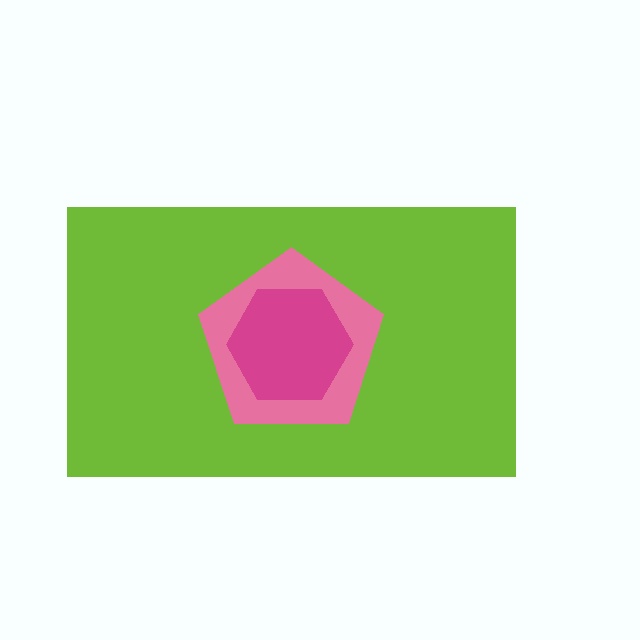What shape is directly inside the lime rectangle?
The pink pentagon.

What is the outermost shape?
The lime rectangle.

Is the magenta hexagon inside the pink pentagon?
Yes.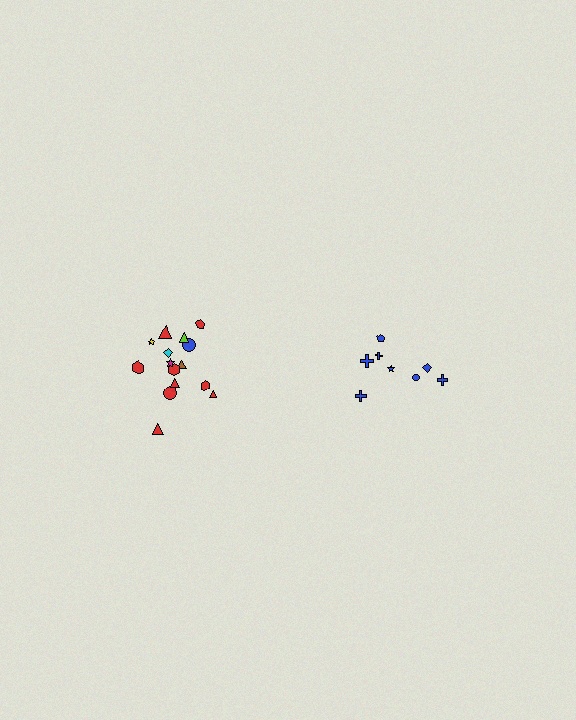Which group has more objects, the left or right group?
The left group.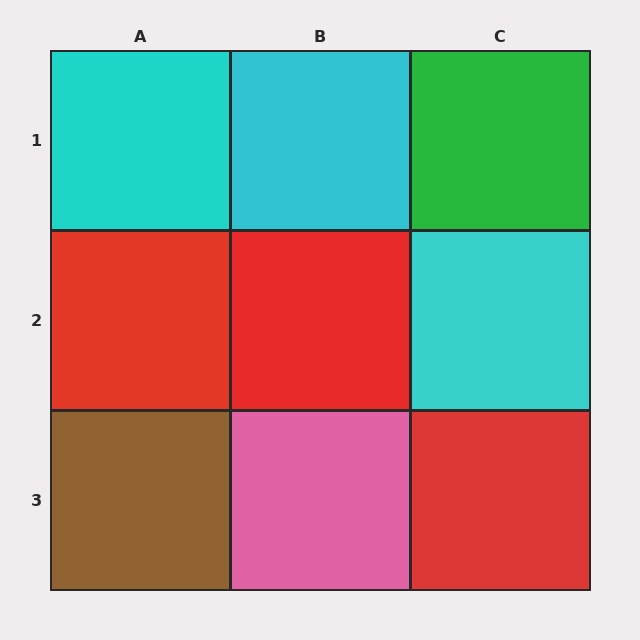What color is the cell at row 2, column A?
Red.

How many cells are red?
3 cells are red.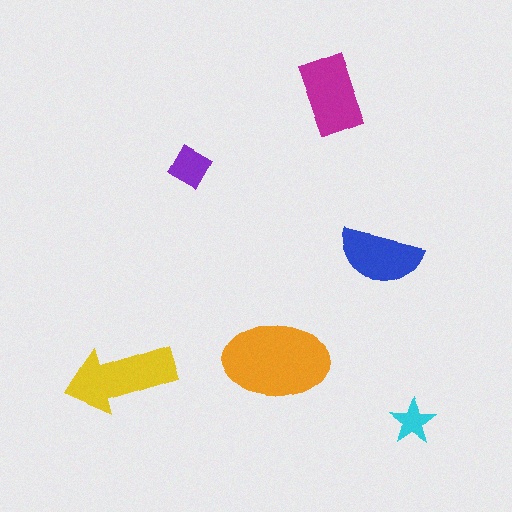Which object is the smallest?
The cyan star.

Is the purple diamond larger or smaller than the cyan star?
Larger.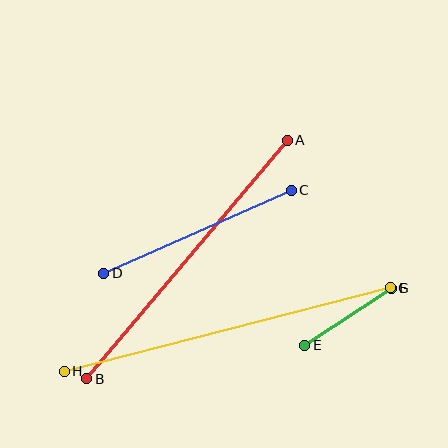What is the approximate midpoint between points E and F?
The midpoint is at approximately (348, 317) pixels.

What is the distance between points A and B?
The distance is approximately 312 pixels.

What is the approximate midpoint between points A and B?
The midpoint is at approximately (187, 260) pixels.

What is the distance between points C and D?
The distance is approximately 205 pixels.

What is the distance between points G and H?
The distance is approximately 337 pixels.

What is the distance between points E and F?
The distance is approximately 104 pixels.